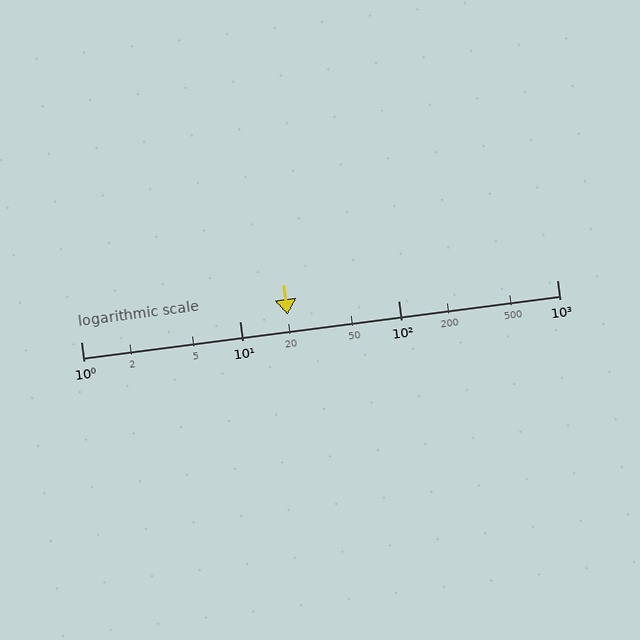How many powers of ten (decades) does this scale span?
The scale spans 3 decades, from 1 to 1000.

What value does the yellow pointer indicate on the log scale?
The pointer indicates approximately 20.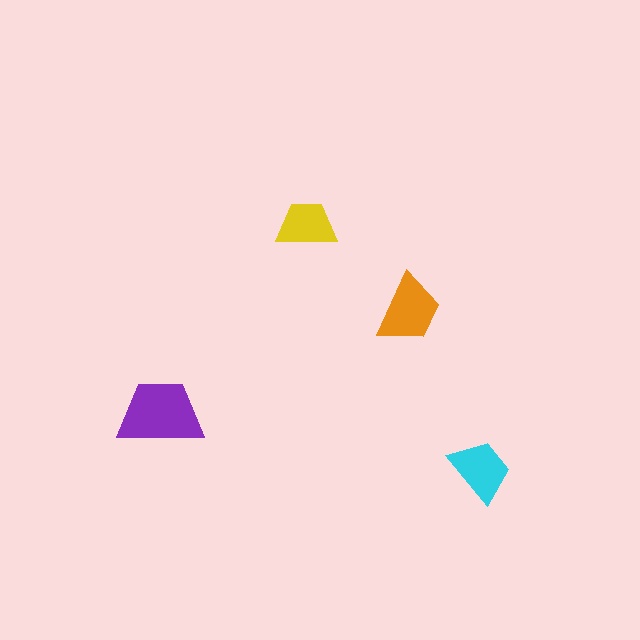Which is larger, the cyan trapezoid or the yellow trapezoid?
The cyan one.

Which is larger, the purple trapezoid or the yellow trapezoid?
The purple one.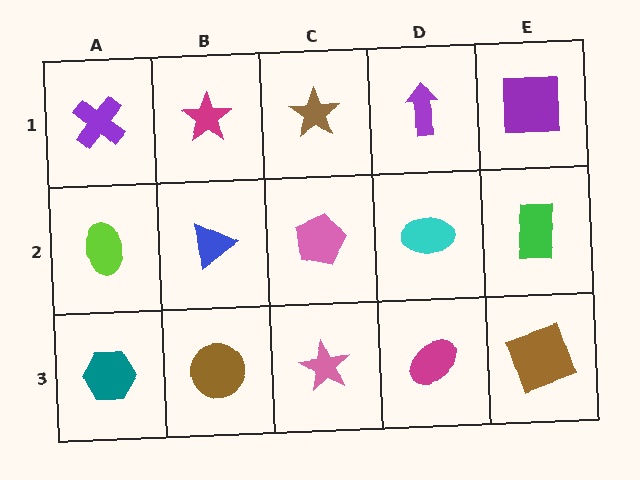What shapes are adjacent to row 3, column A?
A lime ellipse (row 2, column A), a brown circle (row 3, column B).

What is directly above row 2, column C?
A brown star.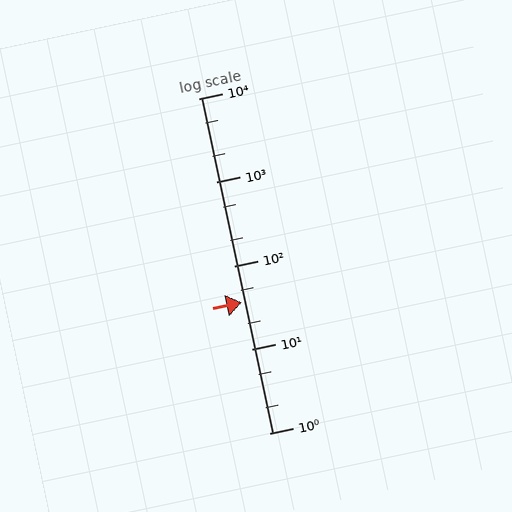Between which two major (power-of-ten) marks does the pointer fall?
The pointer is between 10 and 100.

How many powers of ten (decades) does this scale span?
The scale spans 4 decades, from 1 to 10000.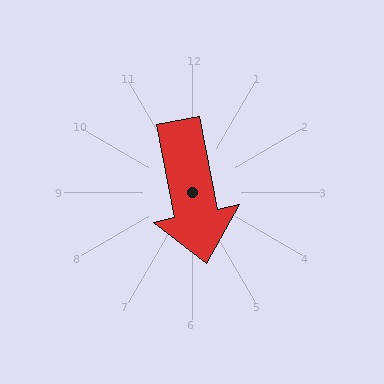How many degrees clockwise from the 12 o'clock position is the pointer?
Approximately 169 degrees.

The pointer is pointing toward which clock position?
Roughly 6 o'clock.